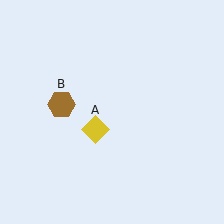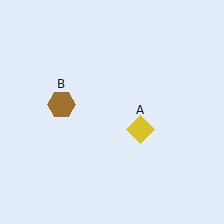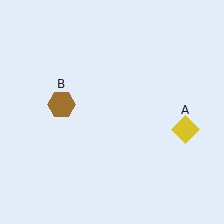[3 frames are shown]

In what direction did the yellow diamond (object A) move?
The yellow diamond (object A) moved right.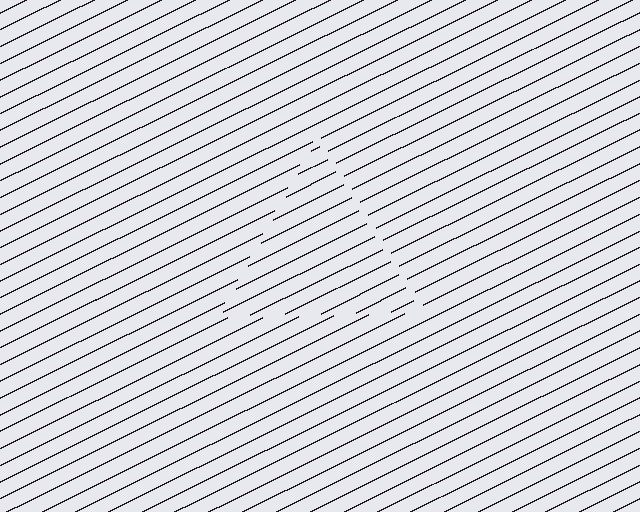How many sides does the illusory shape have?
3 sides — the line-ends trace a triangle.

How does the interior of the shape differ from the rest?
The interior of the shape contains the same grating, shifted by half a period — the contour is defined by the phase discontinuity where line-ends from the inner and outer gratings abut.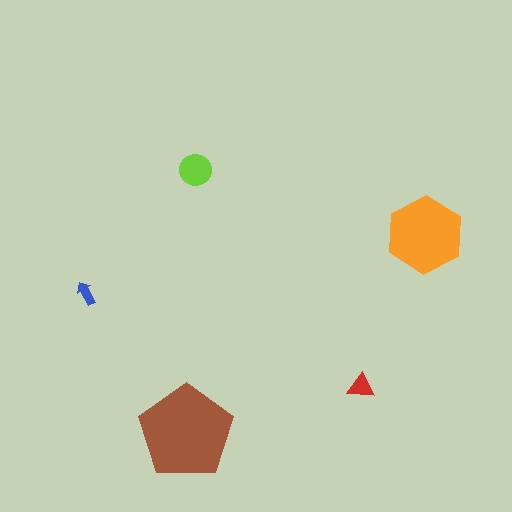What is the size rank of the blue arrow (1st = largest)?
5th.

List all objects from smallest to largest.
The blue arrow, the red triangle, the lime circle, the orange hexagon, the brown pentagon.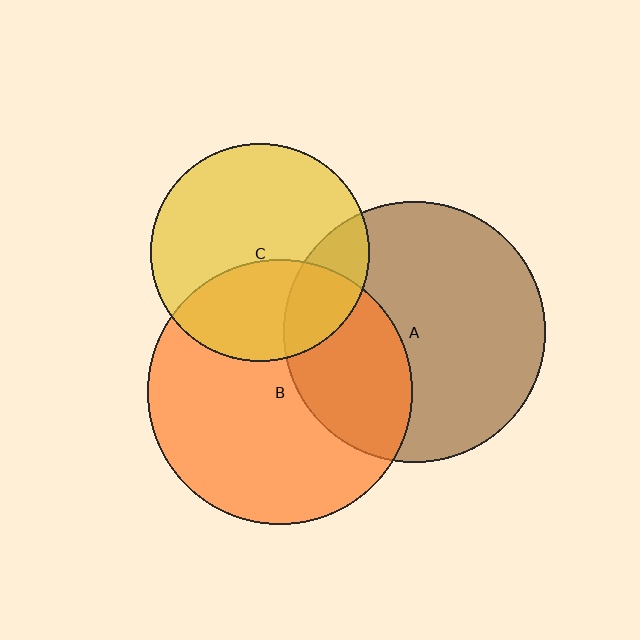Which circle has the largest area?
Circle B (orange).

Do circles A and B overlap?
Yes.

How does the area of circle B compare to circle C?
Approximately 1.5 times.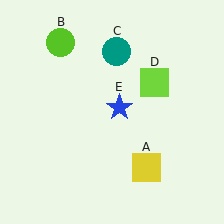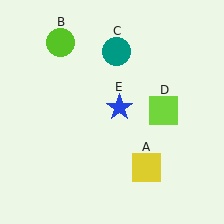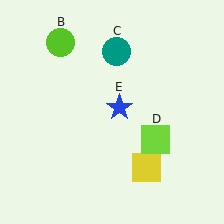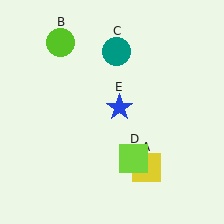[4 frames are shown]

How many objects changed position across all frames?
1 object changed position: lime square (object D).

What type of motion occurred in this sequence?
The lime square (object D) rotated clockwise around the center of the scene.